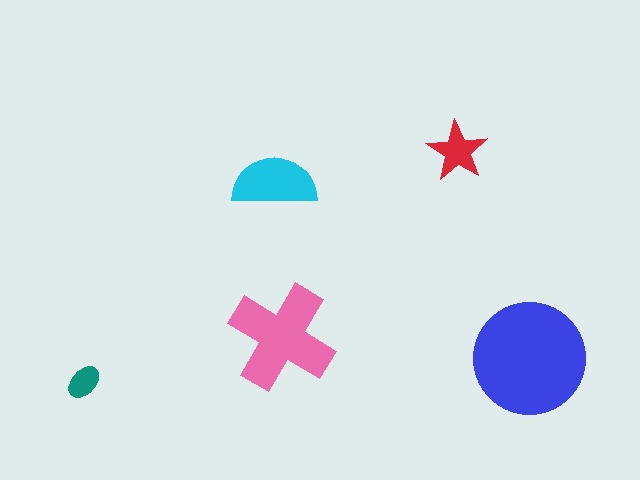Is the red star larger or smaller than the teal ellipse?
Larger.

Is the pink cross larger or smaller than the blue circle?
Smaller.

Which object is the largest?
The blue circle.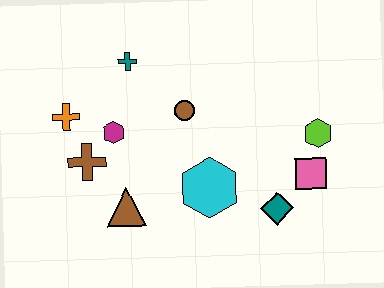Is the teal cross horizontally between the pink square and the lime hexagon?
No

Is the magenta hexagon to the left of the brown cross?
No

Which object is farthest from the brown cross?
The lime hexagon is farthest from the brown cross.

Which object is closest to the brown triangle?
The brown cross is closest to the brown triangle.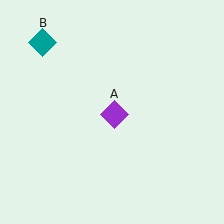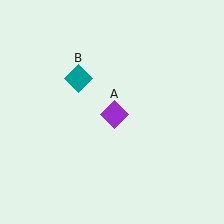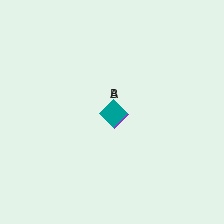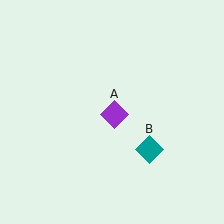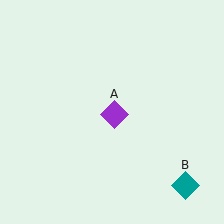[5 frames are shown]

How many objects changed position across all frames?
1 object changed position: teal diamond (object B).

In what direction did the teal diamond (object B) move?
The teal diamond (object B) moved down and to the right.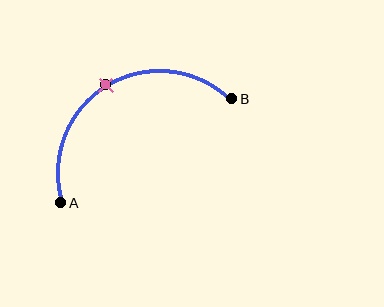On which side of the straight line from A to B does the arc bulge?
The arc bulges above the straight line connecting A and B.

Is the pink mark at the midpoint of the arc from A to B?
Yes. The pink mark lies on the arc at equal arc-length from both A and B — it is the arc midpoint.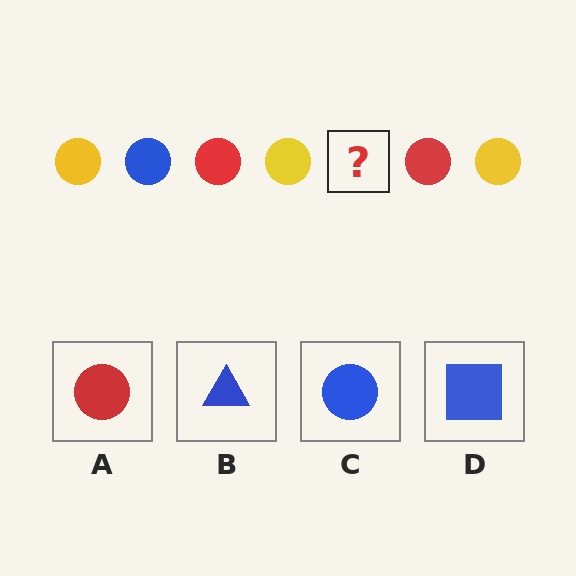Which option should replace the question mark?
Option C.